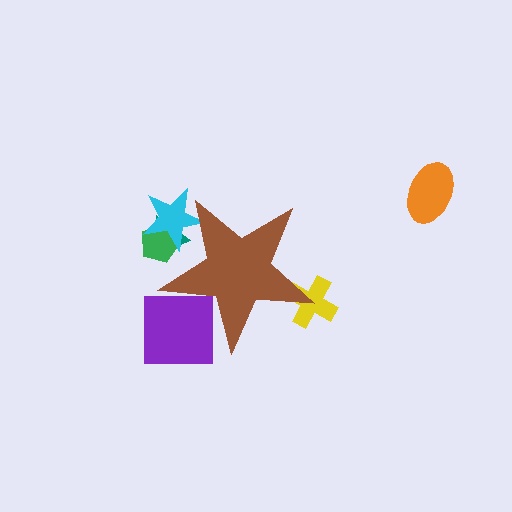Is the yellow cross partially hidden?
Yes, the yellow cross is partially hidden behind the brown star.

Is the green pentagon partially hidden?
Yes, the green pentagon is partially hidden behind the brown star.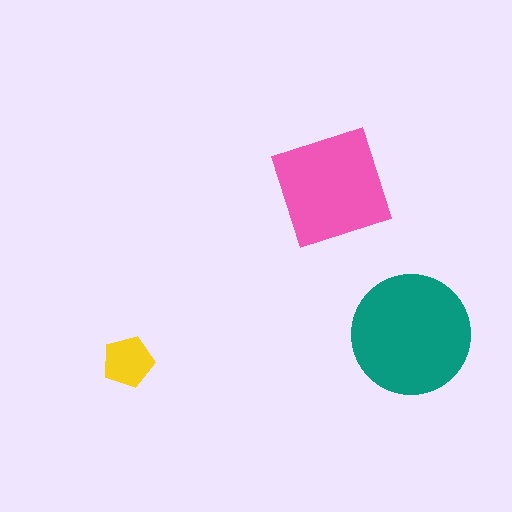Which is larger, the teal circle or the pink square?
The teal circle.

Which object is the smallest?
The yellow pentagon.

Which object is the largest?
The teal circle.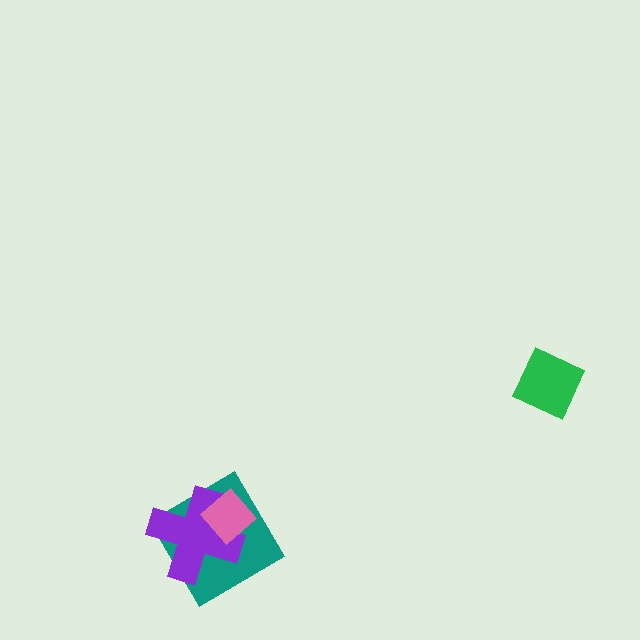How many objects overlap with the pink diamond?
2 objects overlap with the pink diamond.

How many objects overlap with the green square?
0 objects overlap with the green square.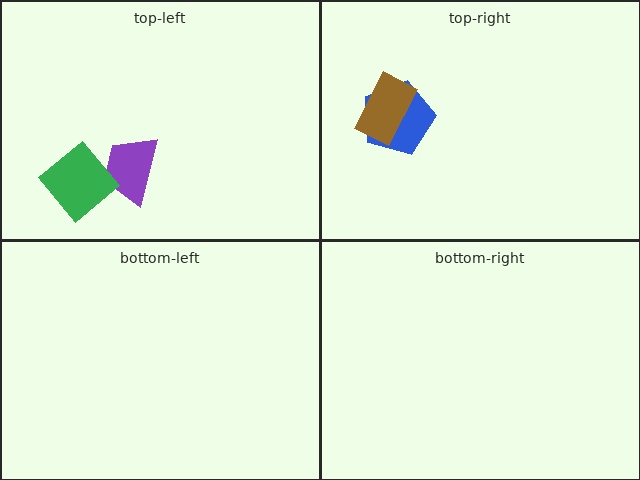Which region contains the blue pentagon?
The top-right region.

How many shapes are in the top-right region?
2.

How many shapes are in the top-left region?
2.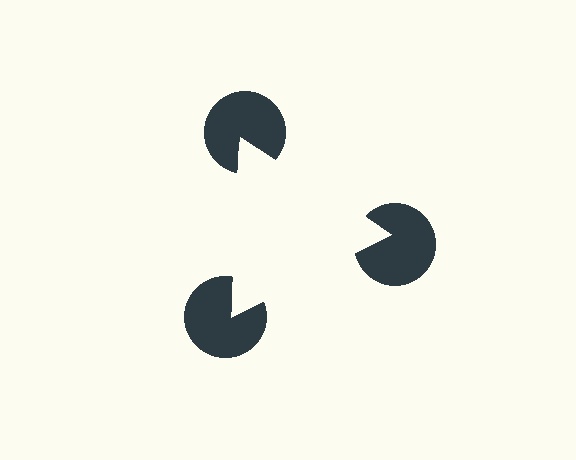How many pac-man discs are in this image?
There are 3 — one at each vertex of the illusory triangle.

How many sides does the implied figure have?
3 sides.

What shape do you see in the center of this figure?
An illusory triangle — its edges are inferred from the aligned wedge cuts in the pac-man discs, not physically drawn.